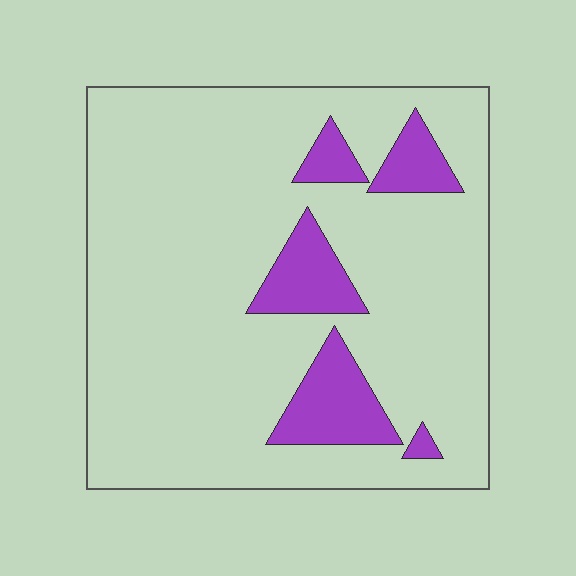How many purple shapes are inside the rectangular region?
5.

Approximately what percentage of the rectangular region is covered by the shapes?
Approximately 15%.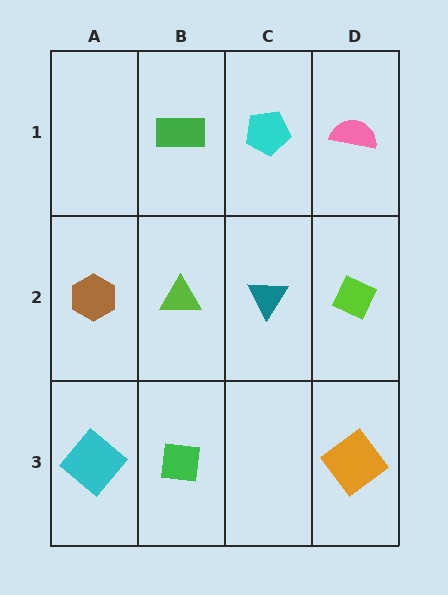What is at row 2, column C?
A teal triangle.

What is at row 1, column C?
A cyan pentagon.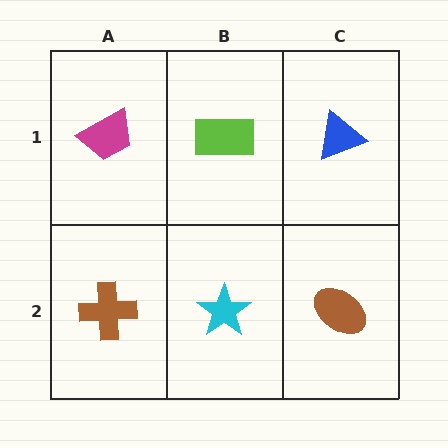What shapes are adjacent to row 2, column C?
A blue triangle (row 1, column C), a cyan star (row 2, column B).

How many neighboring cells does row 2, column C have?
2.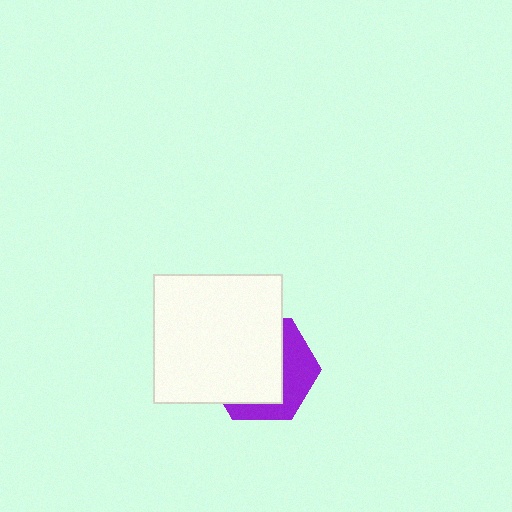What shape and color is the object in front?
The object in front is a white square.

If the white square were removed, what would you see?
You would see the complete purple hexagon.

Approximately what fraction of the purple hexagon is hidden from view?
Roughly 64% of the purple hexagon is hidden behind the white square.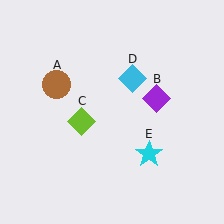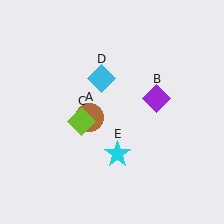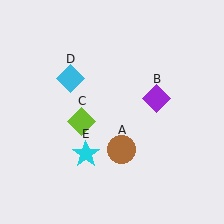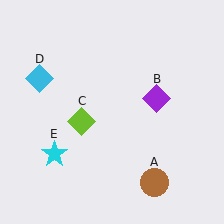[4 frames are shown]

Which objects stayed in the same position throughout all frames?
Purple diamond (object B) and lime diamond (object C) remained stationary.